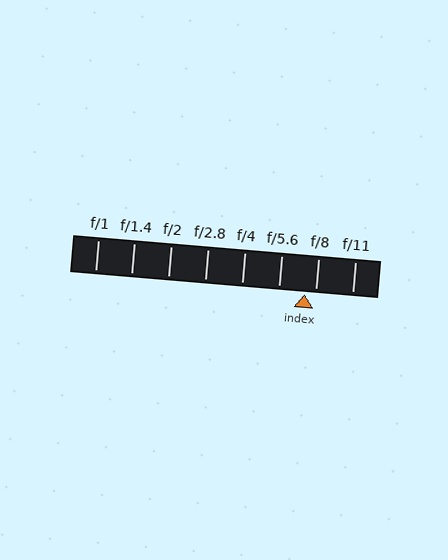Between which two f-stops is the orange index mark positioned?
The index mark is between f/5.6 and f/8.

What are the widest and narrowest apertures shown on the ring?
The widest aperture shown is f/1 and the narrowest is f/11.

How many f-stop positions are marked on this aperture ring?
There are 8 f-stop positions marked.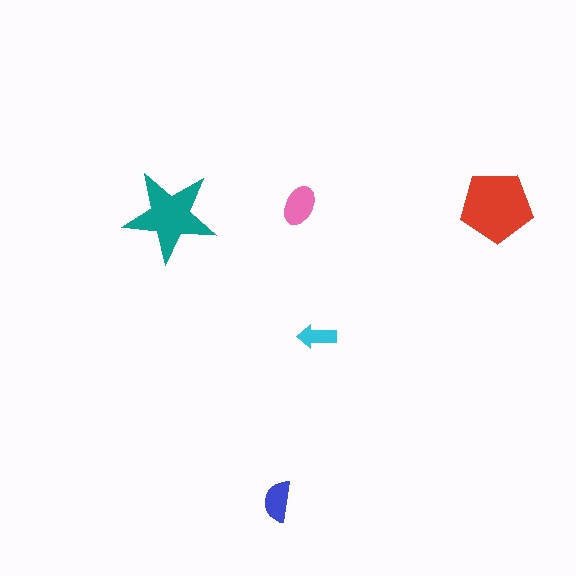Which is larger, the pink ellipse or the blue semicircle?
The pink ellipse.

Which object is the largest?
The red pentagon.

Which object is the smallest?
The cyan arrow.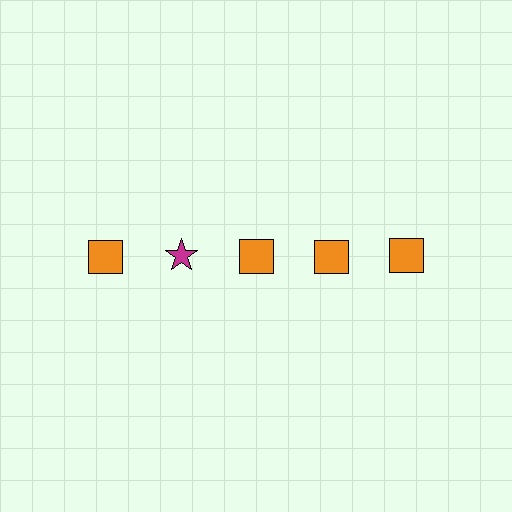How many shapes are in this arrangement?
There are 5 shapes arranged in a grid pattern.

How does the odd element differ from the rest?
It differs in both color (magenta instead of orange) and shape (star instead of square).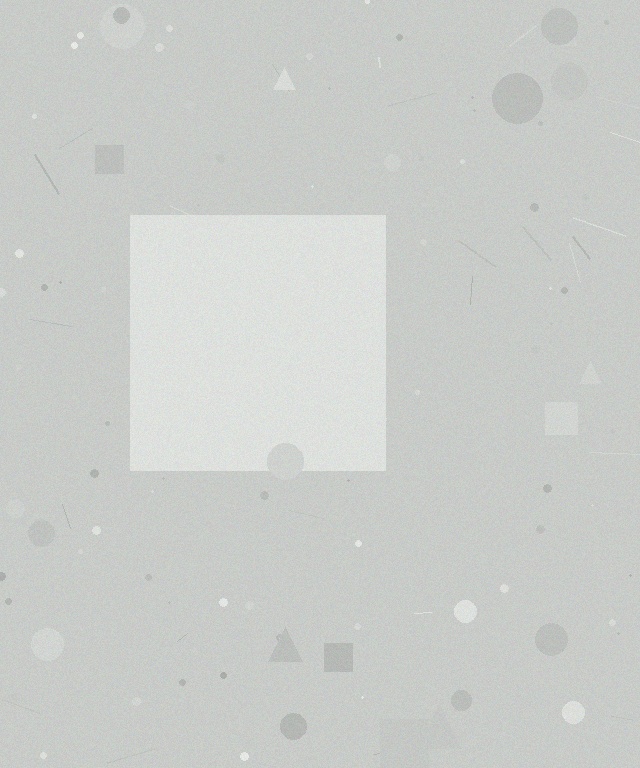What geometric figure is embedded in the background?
A square is embedded in the background.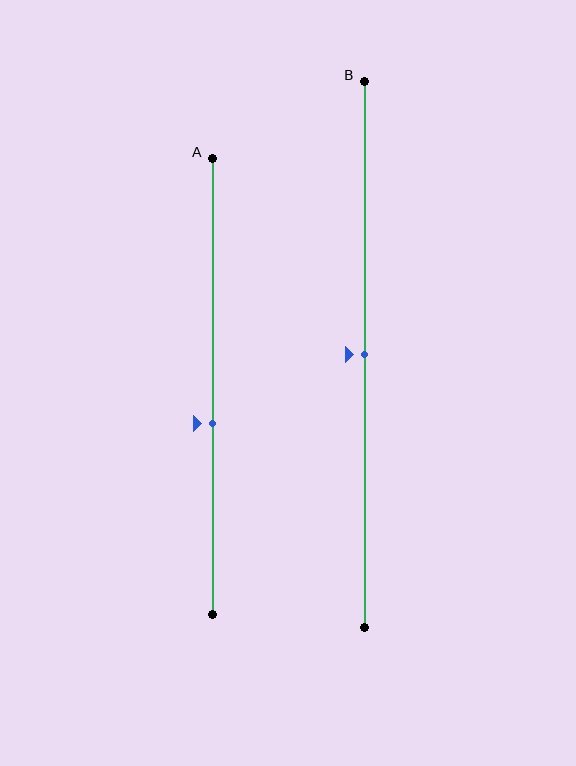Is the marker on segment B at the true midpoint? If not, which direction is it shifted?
Yes, the marker on segment B is at the true midpoint.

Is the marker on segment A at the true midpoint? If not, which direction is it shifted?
No, the marker on segment A is shifted downward by about 8% of the segment length.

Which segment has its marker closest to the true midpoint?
Segment B has its marker closest to the true midpoint.